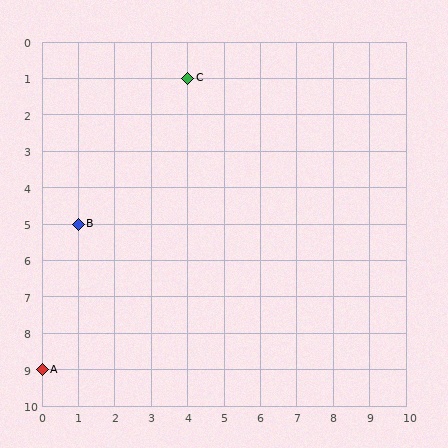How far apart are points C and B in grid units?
Points C and B are 3 columns and 4 rows apart (about 5.0 grid units diagonally).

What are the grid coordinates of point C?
Point C is at grid coordinates (4, 1).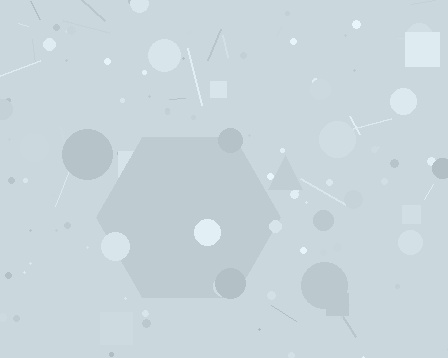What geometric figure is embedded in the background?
A hexagon is embedded in the background.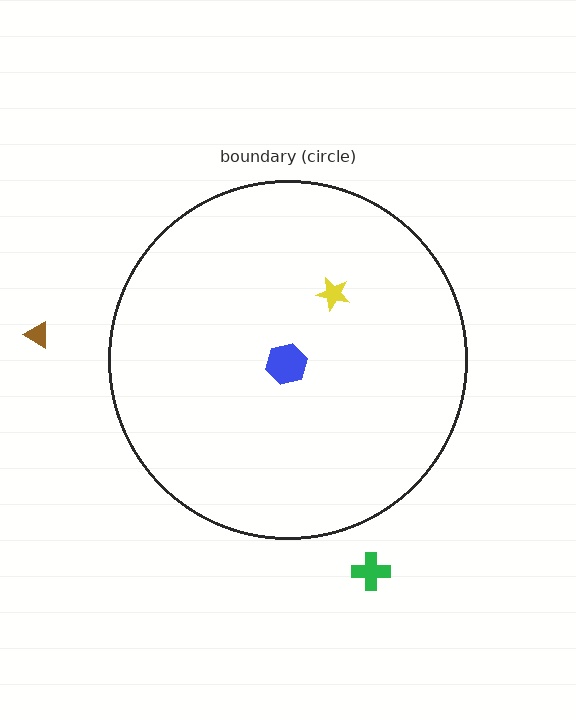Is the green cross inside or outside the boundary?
Outside.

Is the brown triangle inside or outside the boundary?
Outside.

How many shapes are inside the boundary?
2 inside, 2 outside.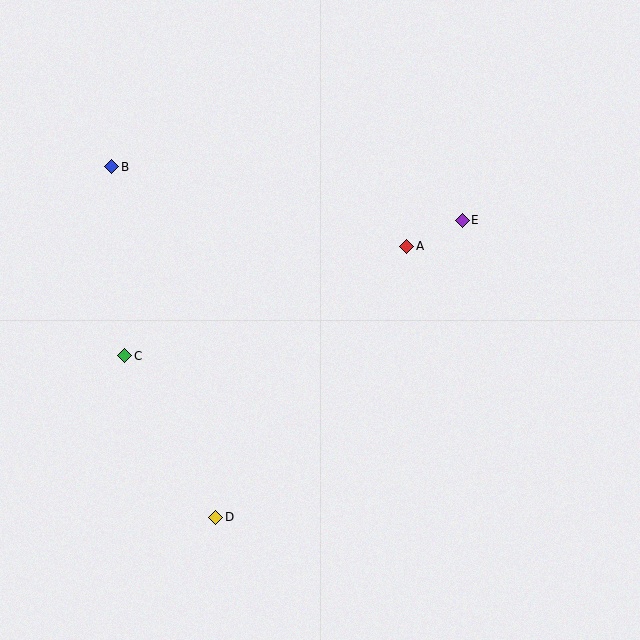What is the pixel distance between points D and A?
The distance between D and A is 332 pixels.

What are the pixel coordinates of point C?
Point C is at (125, 356).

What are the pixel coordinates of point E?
Point E is at (462, 220).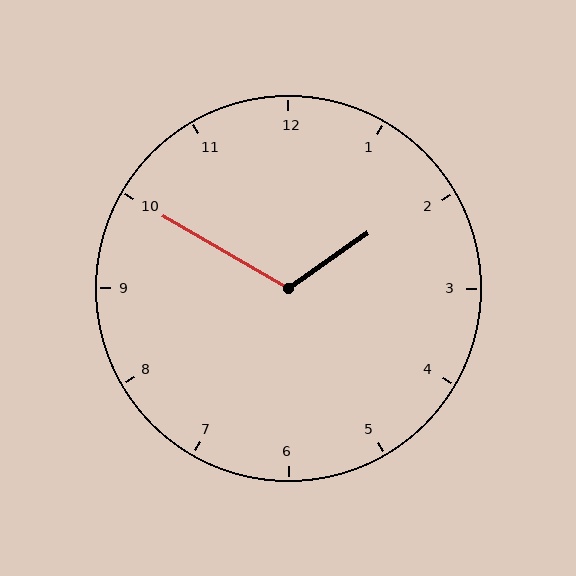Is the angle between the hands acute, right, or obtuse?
It is obtuse.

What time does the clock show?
1:50.